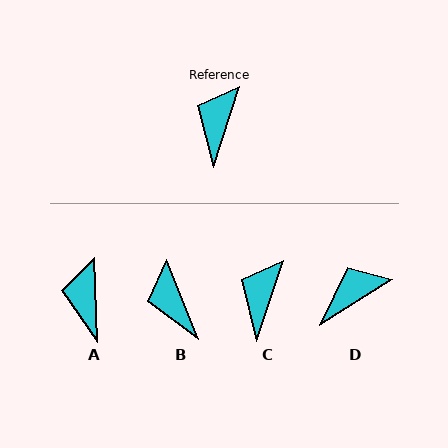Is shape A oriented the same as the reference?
No, it is off by about 20 degrees.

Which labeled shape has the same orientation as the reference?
C.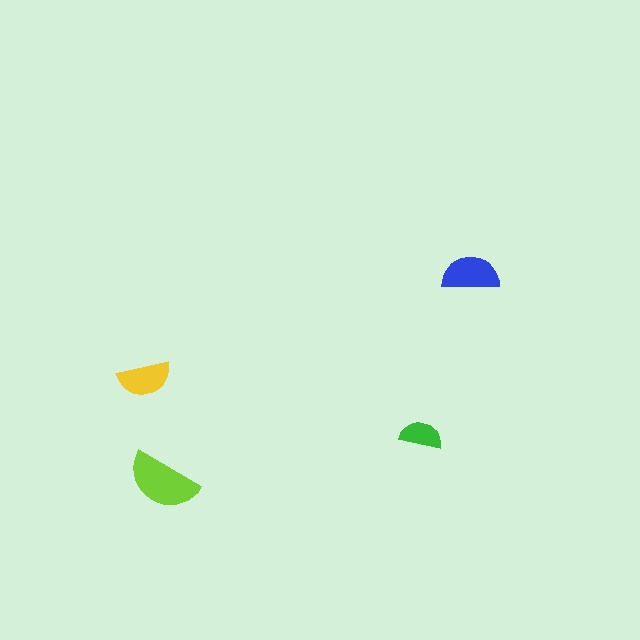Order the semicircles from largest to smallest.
the lime one, the blue one, the yellow one, the green one.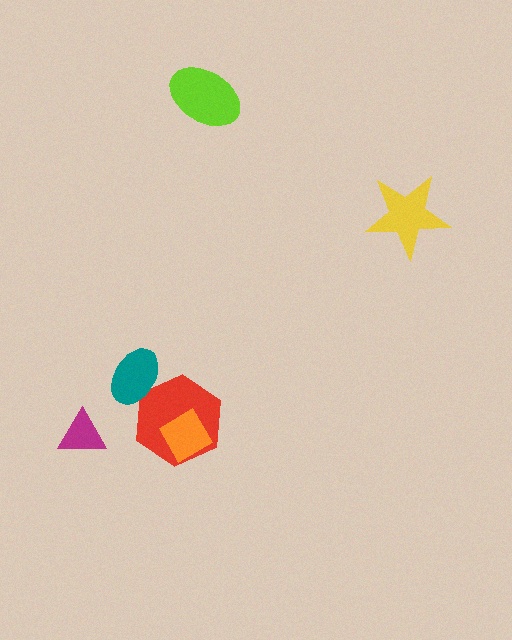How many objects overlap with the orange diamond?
1 object overlaps with the orange diamond.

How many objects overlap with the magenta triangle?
0 objects overlap with the magenta triangle.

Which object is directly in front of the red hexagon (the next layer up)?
The orange diamond is directly in front of the red hexagon.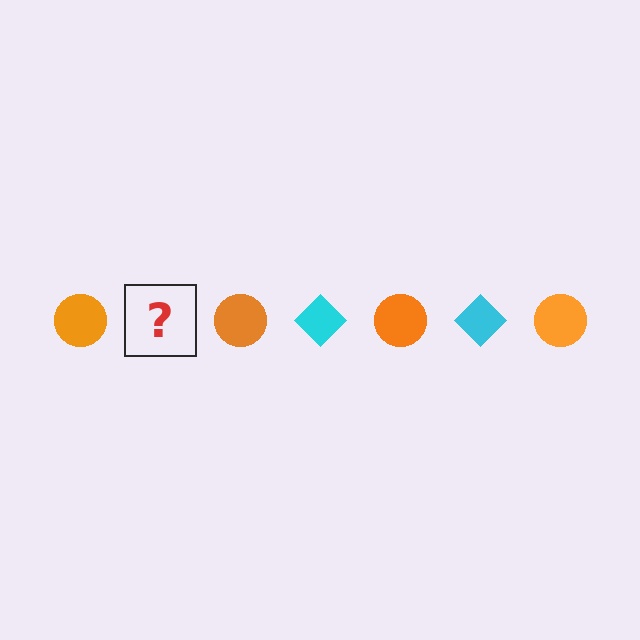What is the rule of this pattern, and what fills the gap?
The rule is that the pattern alternates between orange circle and cyan diamond. The gap should be filled with a cyan diamond.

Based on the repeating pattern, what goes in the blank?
The blank should be a cyan diamond.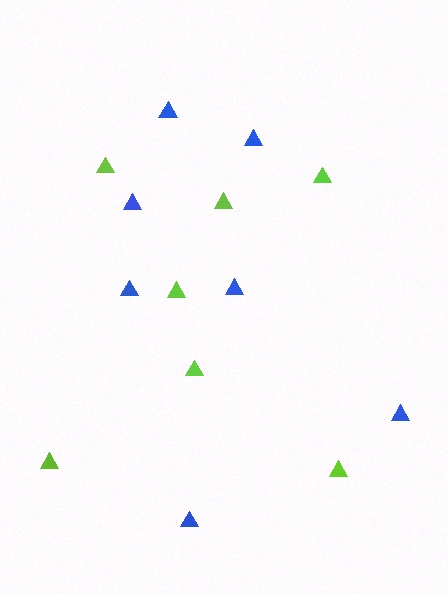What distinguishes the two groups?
There are 2 groups: one group of lime triangles (7) and one group of blue triangles (7).